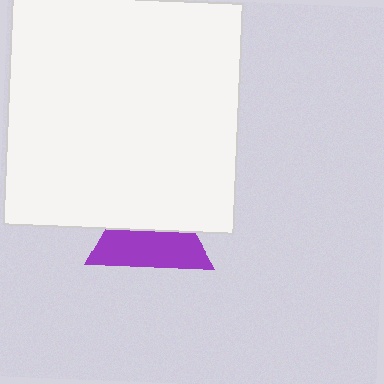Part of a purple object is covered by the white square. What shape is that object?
It is a triangle.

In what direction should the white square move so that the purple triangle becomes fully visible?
The white square should move up. That is the shortest direction to clear the overlap and leave the purple triangle fully visible.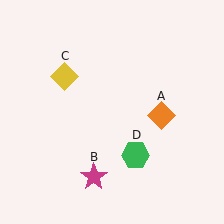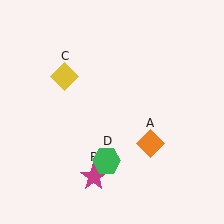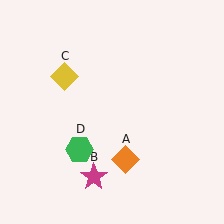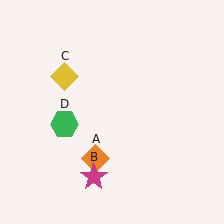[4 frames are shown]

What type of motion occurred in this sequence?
The orange diamond (object A), green hexagon (object D) rotated clockwise around the center of the scene.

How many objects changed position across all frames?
2 objects changed position: orange diamond (object A), green hexagon (object D).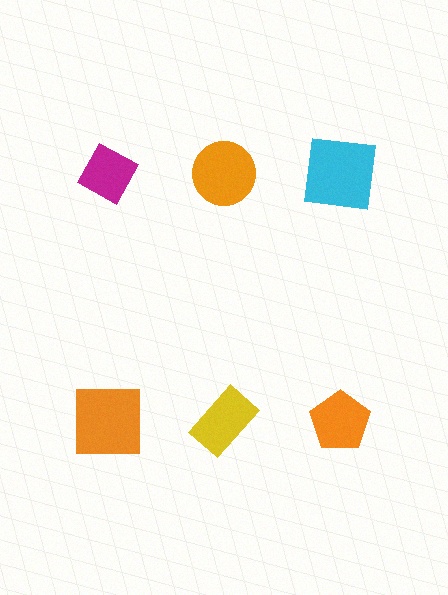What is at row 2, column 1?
An orange square.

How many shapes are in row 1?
3 shapes.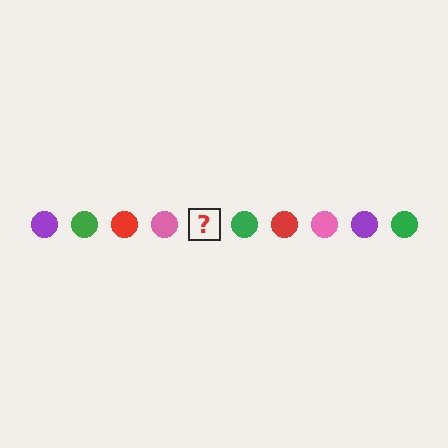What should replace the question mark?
The question mark should be replaced with a purple circle.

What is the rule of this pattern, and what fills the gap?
The rule is that the pattern cycles through purple, green, red, pink circles. The gap should be filled with a purple circle.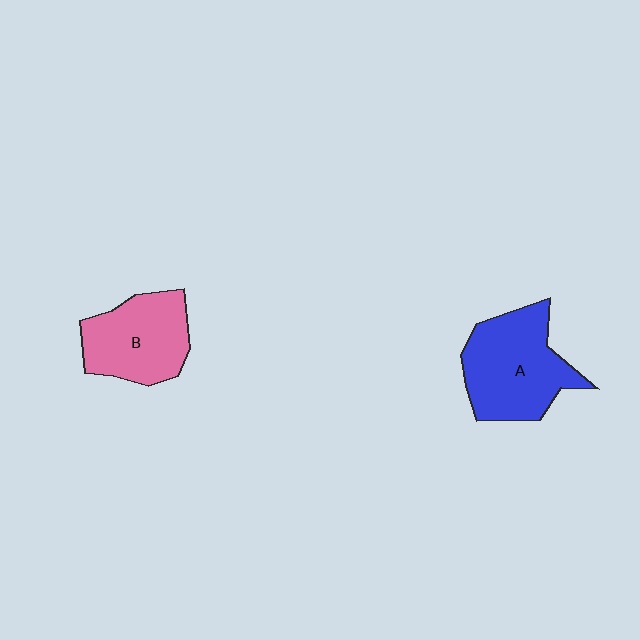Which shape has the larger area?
Shape A (blue).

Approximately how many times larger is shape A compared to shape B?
Approximately 1.2 times.